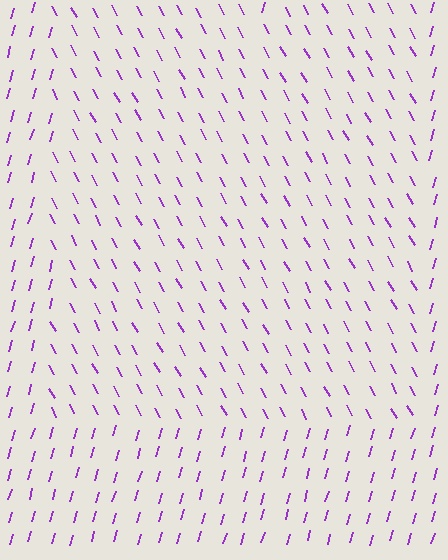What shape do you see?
I see a rectangle.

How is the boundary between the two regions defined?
The boundary is defined purely by a change in line orientation (approximately 45 degrees difference). All lines are the same color and thickness.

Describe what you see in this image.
The image is filled with small purple line segments. A rectangle region in the image has lines oriented differently from the surrounding lines, creating a visible texture boundary.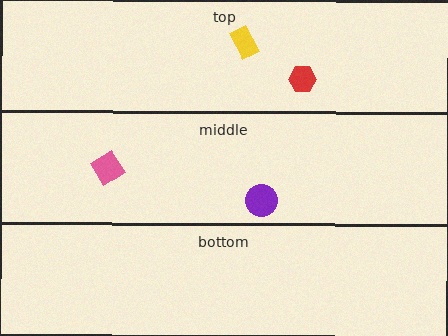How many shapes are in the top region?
2.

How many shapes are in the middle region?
2.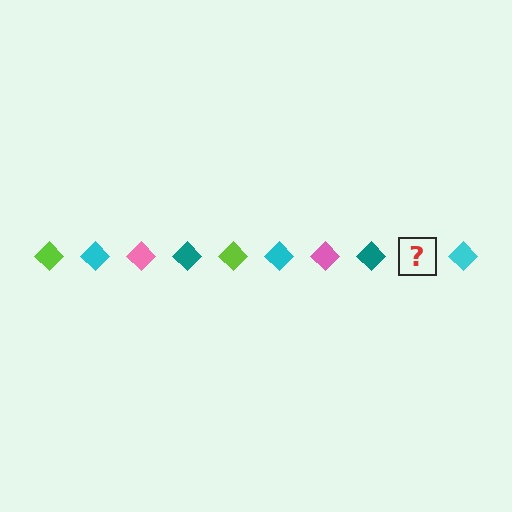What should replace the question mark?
The question mark should be replaced with a lime diamond.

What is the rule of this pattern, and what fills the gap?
The rule is that the pattern cycles through lime, cyan, pink, teal diamonds. The gap should be filled with a lime diamond.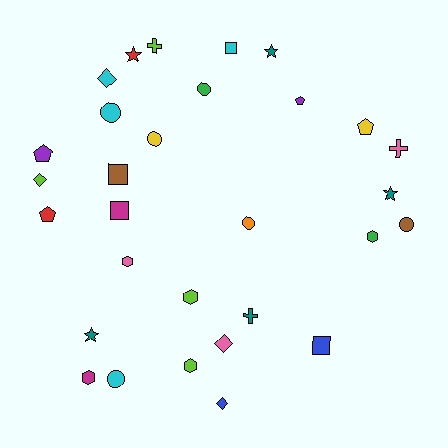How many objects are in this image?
There are 30 objects.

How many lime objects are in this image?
There are 4 lime objects.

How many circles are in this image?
There are 6 circles.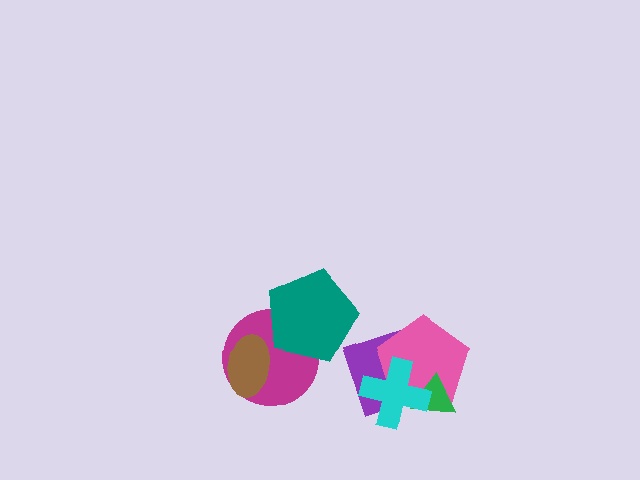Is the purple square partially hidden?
Yes, it is partially covered by another shape.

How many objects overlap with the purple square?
3 objects overlap with the purple square.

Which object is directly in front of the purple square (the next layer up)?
The pink pentagon is directly in front of the purple square.